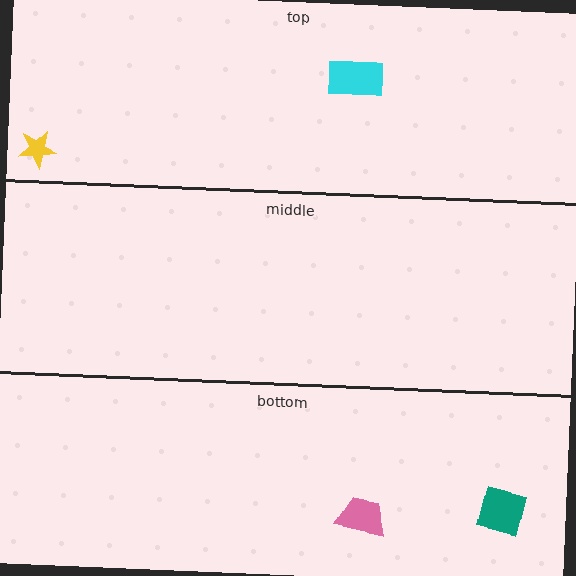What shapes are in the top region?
The cyan rectangle, the yellow star.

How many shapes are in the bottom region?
2.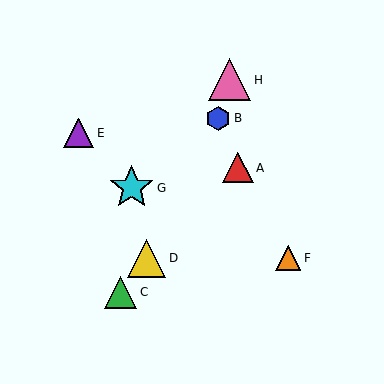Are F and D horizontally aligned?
Yes, both are at y≈258.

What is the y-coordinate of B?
Object B is at y≈118.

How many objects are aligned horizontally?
2 objects (D, F) are aligned horizontally.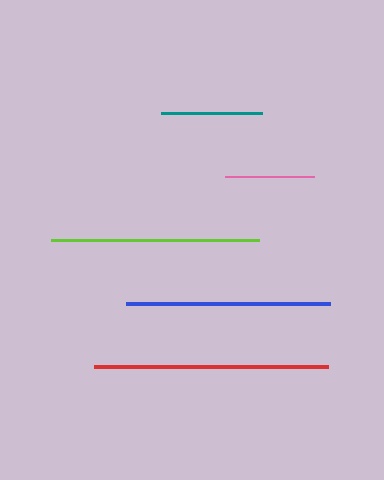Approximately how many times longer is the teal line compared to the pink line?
The teal line is approximately 1.1 times the length of the pink line.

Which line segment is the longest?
The red line is the longest at approximately 234 pixels.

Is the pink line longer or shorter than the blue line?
The blue line is longer than the pink line.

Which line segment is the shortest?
The pink line is the shortest at approximately 89 pixels.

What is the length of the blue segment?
The blue segment is approximately 204 pixels long.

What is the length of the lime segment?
The lime segment is approximately 208 pixels long.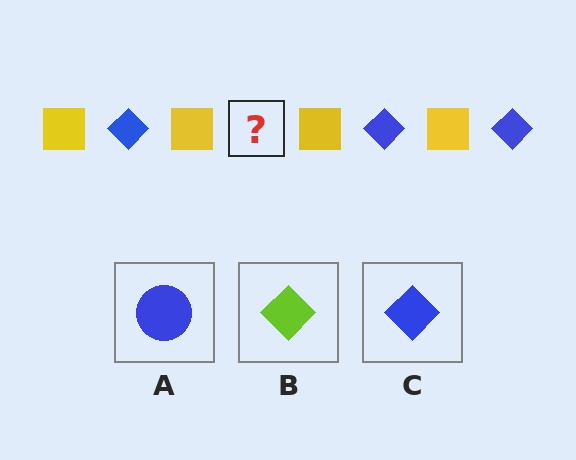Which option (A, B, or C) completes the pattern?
C.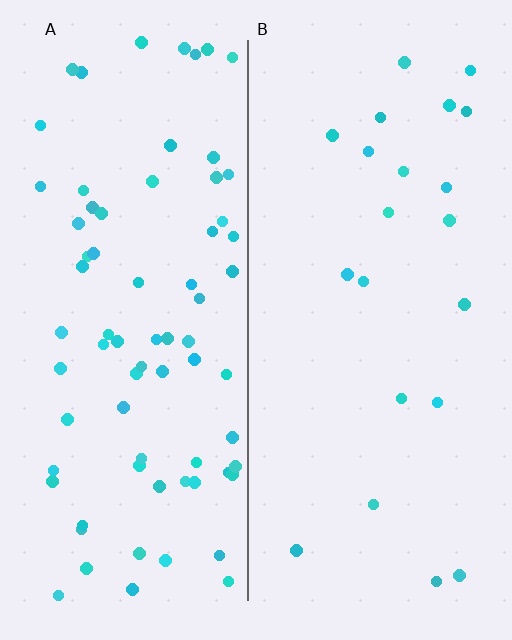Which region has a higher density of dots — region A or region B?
A (the left).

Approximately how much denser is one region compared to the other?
Approximately 3.5× — region A over region B.